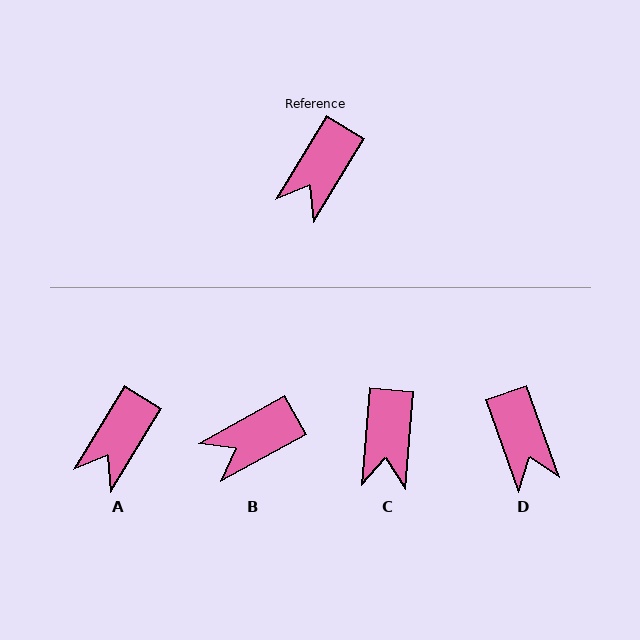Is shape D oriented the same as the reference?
No, it is off by about 51 degrees.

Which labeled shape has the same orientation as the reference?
A.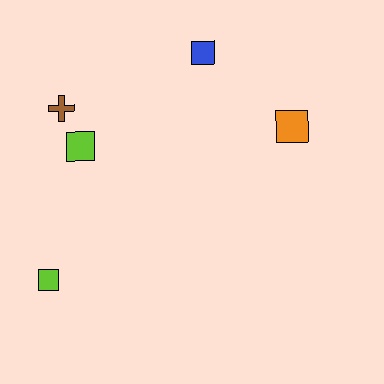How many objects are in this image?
There are 5 objects.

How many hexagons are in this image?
There are no hexagons.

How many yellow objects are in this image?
There are no yellow objects.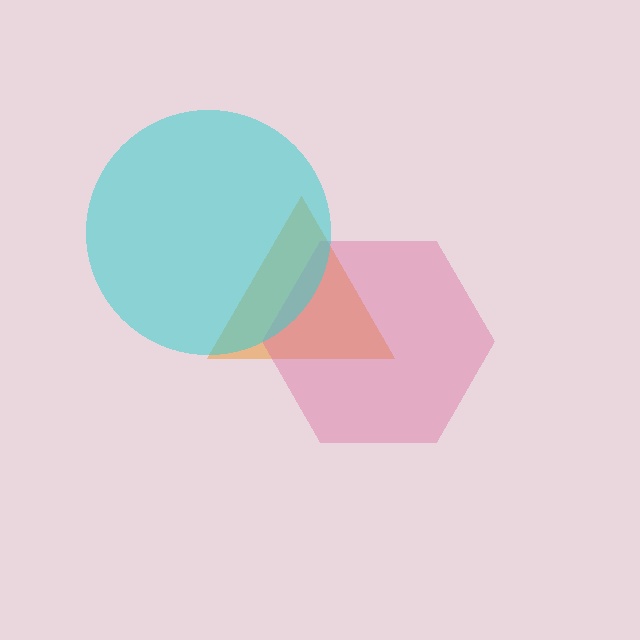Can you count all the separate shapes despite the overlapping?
Yes, there are 3 separate shapes.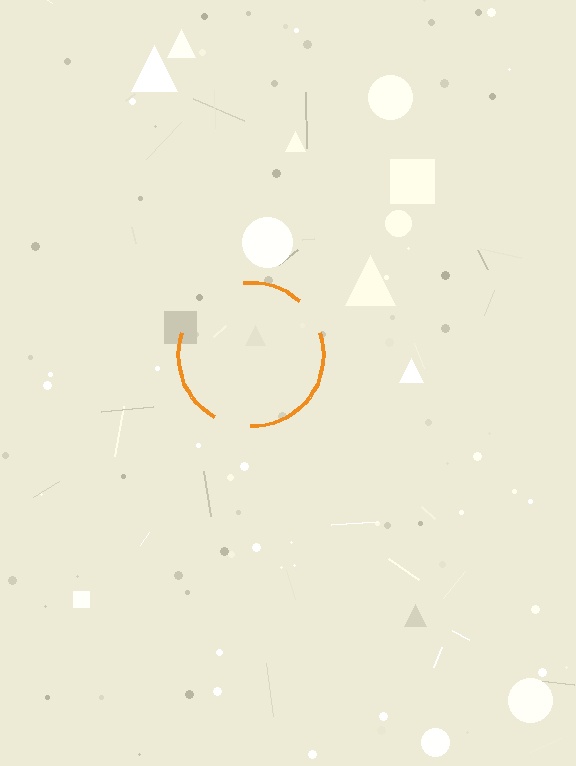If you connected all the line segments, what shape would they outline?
They would outline a circle.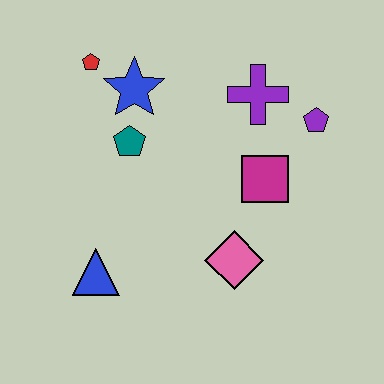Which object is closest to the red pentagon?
The blue star is closest to the red pentagon.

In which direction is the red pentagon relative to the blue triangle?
The red pentagon is above the blue triangle.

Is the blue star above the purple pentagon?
Yes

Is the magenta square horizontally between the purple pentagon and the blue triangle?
Yes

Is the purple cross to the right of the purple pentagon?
No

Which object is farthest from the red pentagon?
The pink diamond is farthest from the red pentagon.